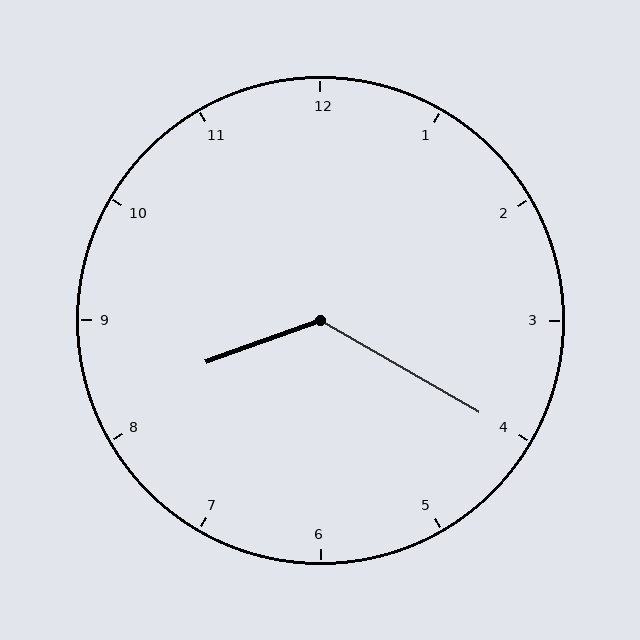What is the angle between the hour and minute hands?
Approximately 130 degrees.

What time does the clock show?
8:20.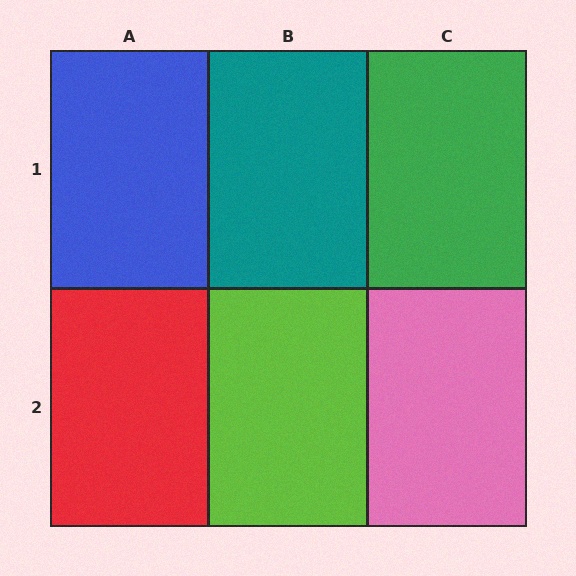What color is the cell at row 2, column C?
Pink.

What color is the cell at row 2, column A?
Red.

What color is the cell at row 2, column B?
Lime.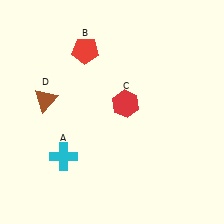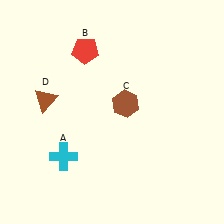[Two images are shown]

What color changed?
The hexagon (C) changed from red in Image 1 to brown in Image 2.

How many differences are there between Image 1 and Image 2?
There is 1 difference between the two images.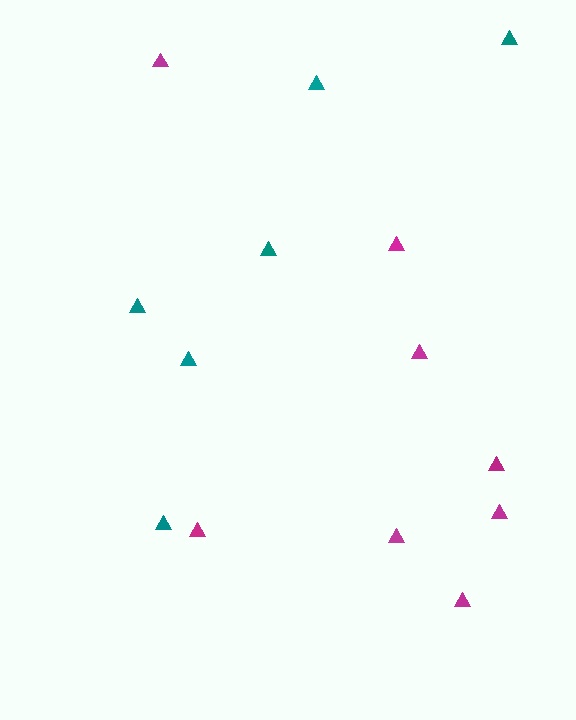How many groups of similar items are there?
There are 2 groups: one group of magenta triangles (8) and one group of teal triangles (6).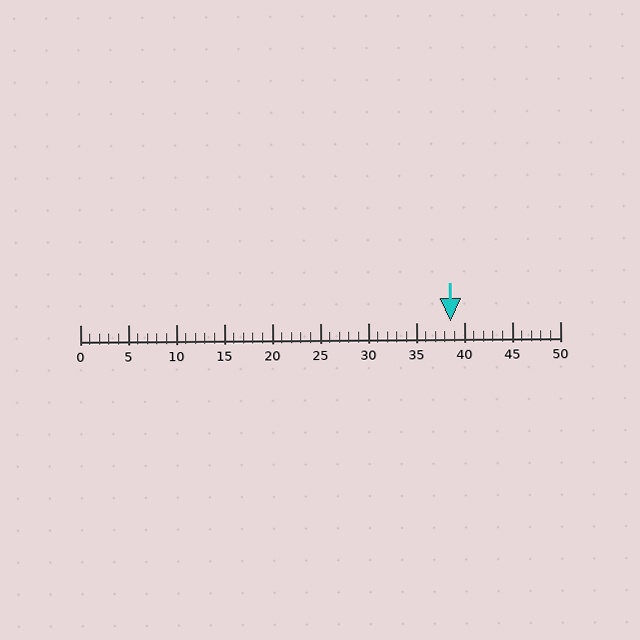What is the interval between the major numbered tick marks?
The major tick marks are spaced 5 units apart.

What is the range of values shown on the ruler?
The ruler shows values from 0 to 50.